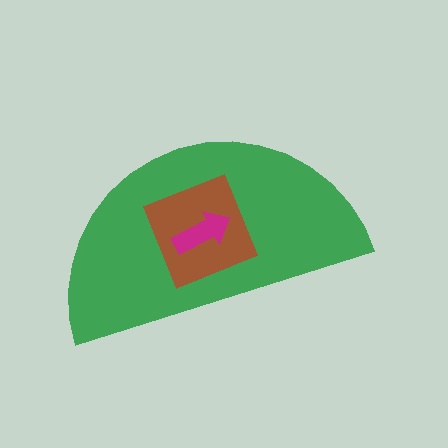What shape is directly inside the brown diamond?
The magenta arrow.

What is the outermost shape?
The green semicircle.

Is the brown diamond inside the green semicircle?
Yes.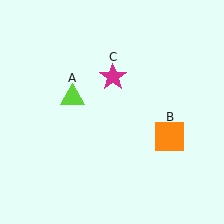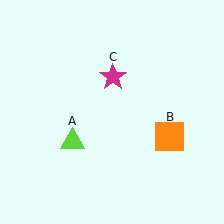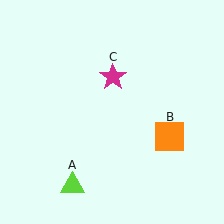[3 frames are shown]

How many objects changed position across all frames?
1 object changed position: lime triangle (object A).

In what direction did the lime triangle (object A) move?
The lime triangle (object A) moved down.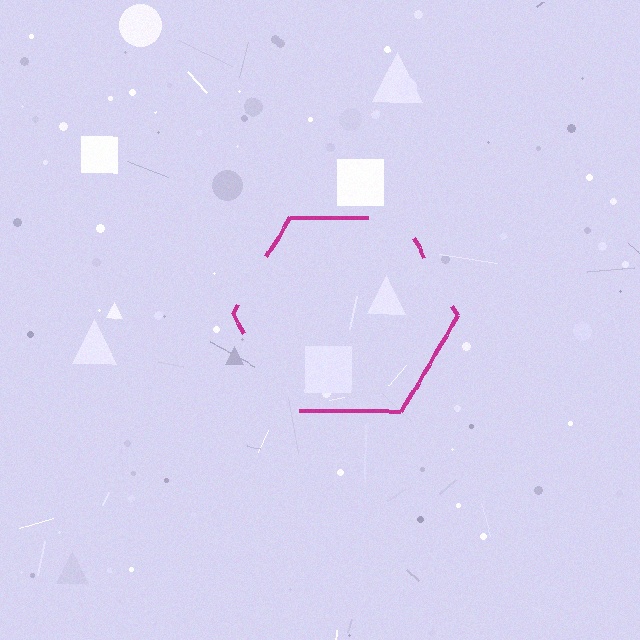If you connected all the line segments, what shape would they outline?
They would outline a hexagon.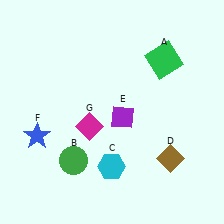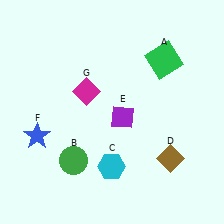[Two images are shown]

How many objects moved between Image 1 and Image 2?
1 object moved between the two images.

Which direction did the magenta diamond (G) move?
The magenta diamond (G) moved up.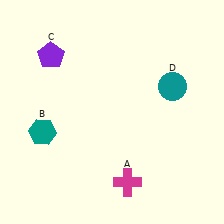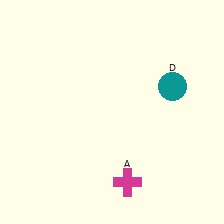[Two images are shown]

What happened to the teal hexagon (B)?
The teal hexagon (B) was removed in Image 2. It was in the bottom-left area of Image 1.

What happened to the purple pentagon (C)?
The purple pentagon (C) was removed in Image 2. It was in the top-left area of Image 1.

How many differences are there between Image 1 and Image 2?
There are 2 differences between the two images.